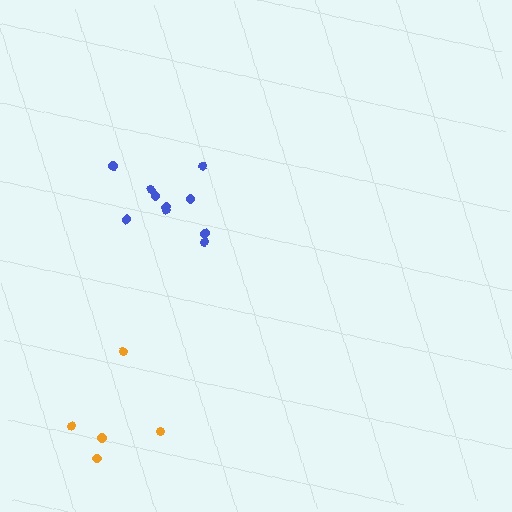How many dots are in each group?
Group 1: 10 dots, Group 2: 5 dots (15 total).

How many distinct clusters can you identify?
There are 2 distinct clusters.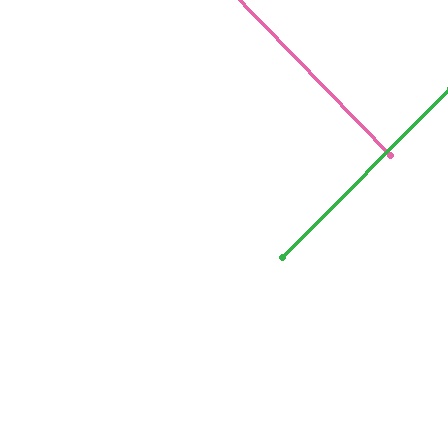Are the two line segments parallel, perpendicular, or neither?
Perpendicular — they meet at approximately 89°.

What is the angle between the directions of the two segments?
Approximately 89 degrees.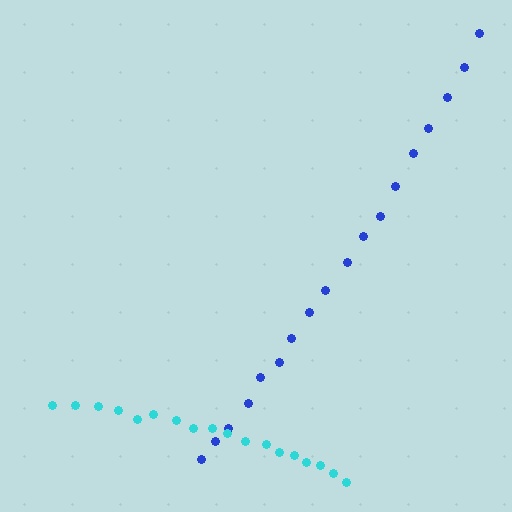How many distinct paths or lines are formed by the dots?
There are 2 distinct paths.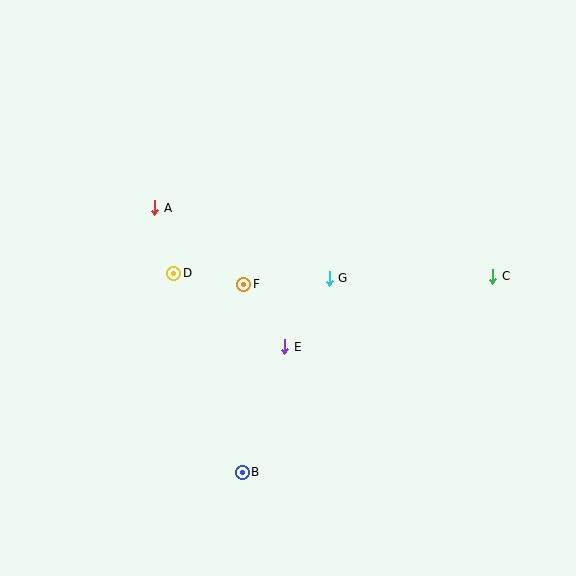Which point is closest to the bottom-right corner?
Point C is closest to the bottom-right corner.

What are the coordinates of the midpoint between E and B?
The midpoint between E and B is at (264, 410).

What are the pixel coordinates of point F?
Point F is at (244, 284).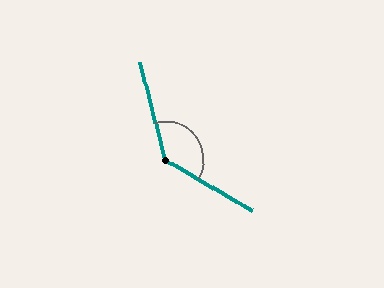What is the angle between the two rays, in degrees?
Approximately 135 degrees.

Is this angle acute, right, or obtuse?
It is obtuse.